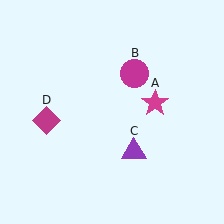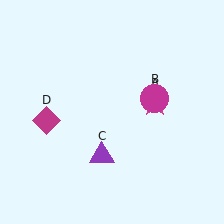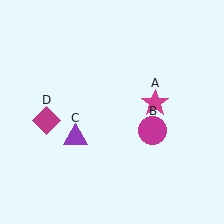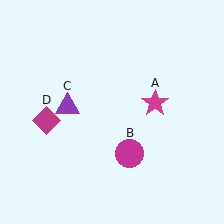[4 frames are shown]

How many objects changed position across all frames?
2 objects changed position: magenta circle (object B), purple triangle (object C).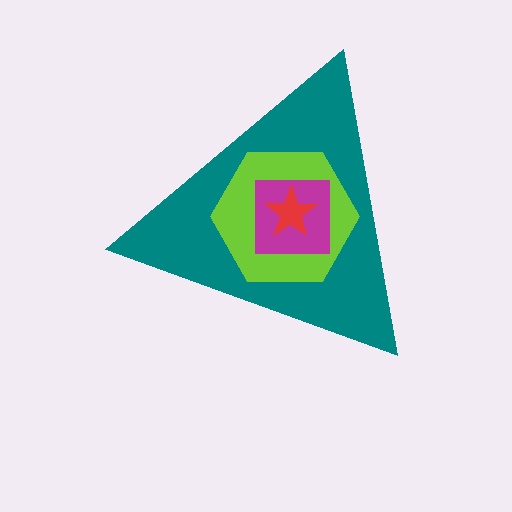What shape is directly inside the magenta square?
The red star.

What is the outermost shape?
The teal triangle.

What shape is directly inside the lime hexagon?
The magenta square.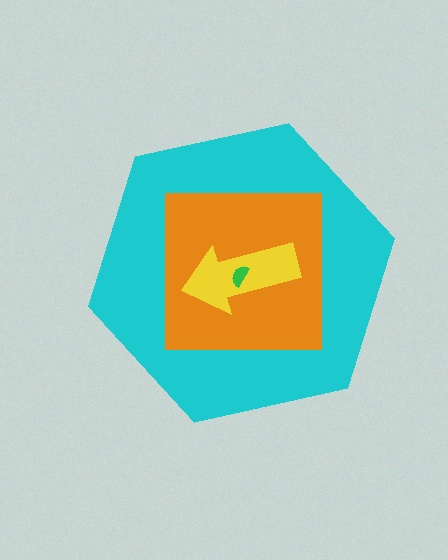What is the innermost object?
The green semicircle.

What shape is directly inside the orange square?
The yellow arrow.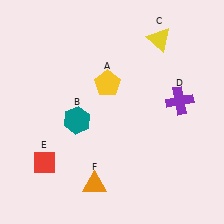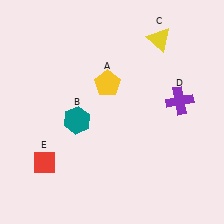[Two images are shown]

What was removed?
The orange triangle (F) was removed in Image 2.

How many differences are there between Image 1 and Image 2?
There is 1 difference between the two images.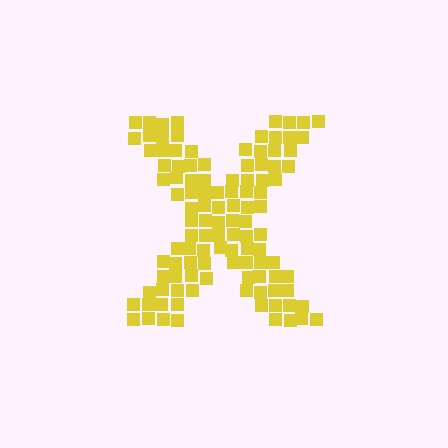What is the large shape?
The large shape is the letter X.